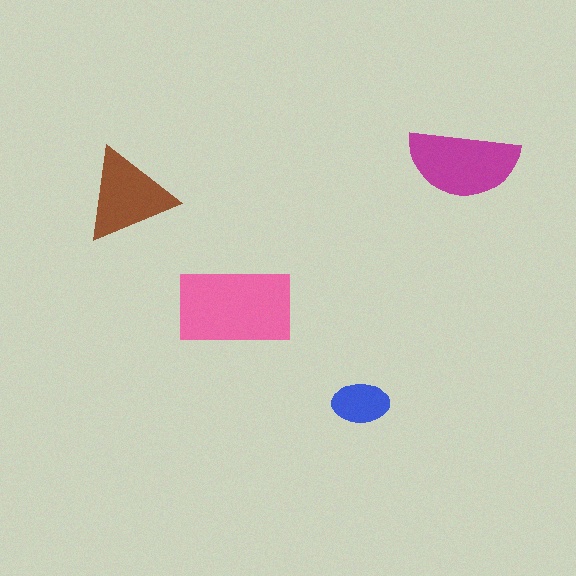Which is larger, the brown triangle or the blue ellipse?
The brown triangle.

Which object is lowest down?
The blue ellipse is bottommost.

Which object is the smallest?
The blue ellipse.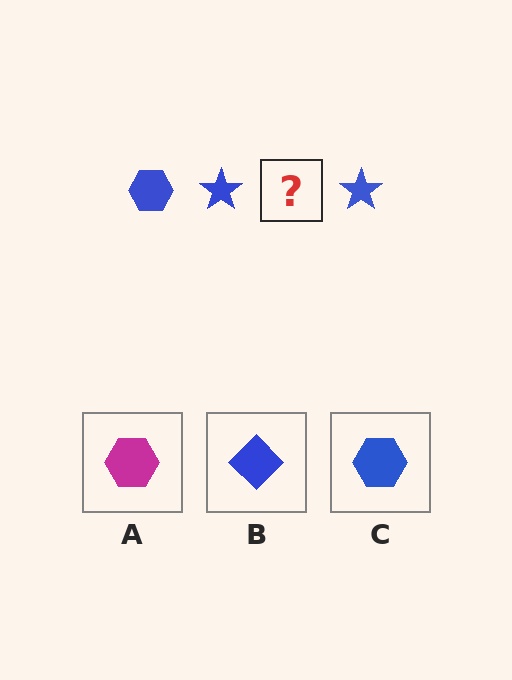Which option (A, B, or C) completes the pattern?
C.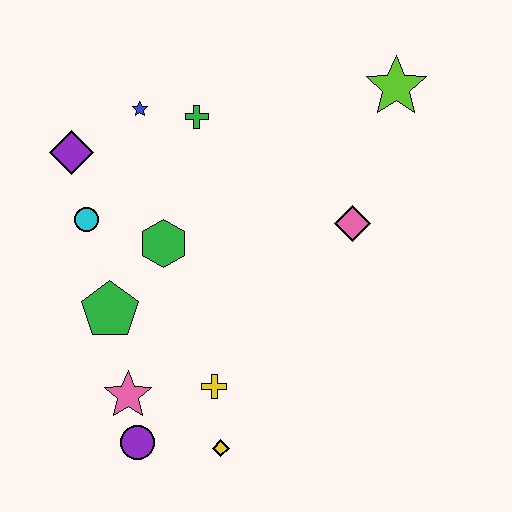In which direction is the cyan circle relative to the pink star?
The cyan circle is above the pink star.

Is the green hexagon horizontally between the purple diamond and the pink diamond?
Yes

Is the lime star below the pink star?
No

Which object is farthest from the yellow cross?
The lime star is farthest from the yellow cross.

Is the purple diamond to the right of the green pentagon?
No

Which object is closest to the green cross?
The blue star is closest to the green cross.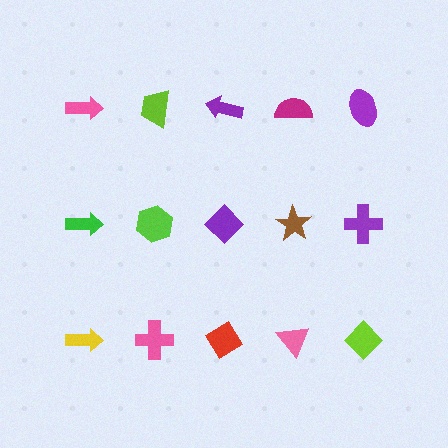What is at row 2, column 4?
A brown star.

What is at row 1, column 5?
A purple ellipse.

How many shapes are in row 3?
5 shapes.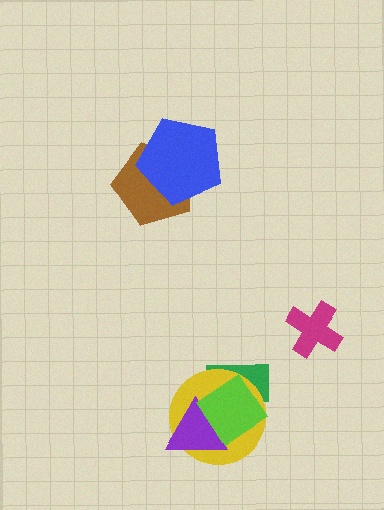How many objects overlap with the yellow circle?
3 objects overlap with the yellow circle.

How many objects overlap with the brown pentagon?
1 object overlaps with the brown pentagon.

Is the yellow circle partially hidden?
Yes, it is partially covered by another shape.